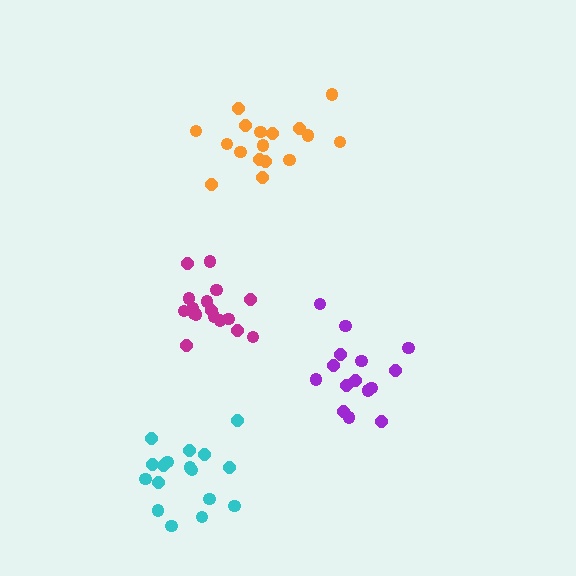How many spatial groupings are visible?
There are 4 spatial groupings.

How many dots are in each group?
Group 1: 15 dots, Group 2: 17 dots, Group 3: 17 dots, Group 4: 17 dots (66 total).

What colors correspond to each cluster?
The clusters are colored: purple, cyan, orange, magenta.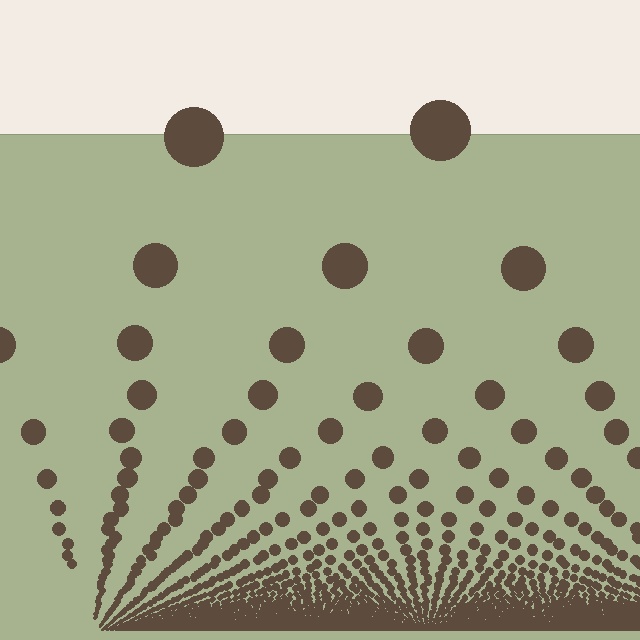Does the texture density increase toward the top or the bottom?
Density increases toward the bottom.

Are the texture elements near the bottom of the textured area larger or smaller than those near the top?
Smaller. The gradient is inverted — elements near the bottom are smaller and denser.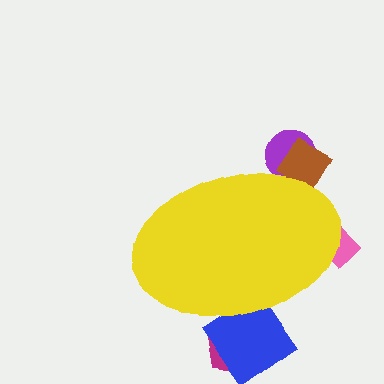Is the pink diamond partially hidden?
Yes, the pink diamond is partially hidden behind the yellow ellipse.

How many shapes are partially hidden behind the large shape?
5 shapes are partially hidden.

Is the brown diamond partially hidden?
Yes, the brown diamond is partially hidden behind the yellow ellipse.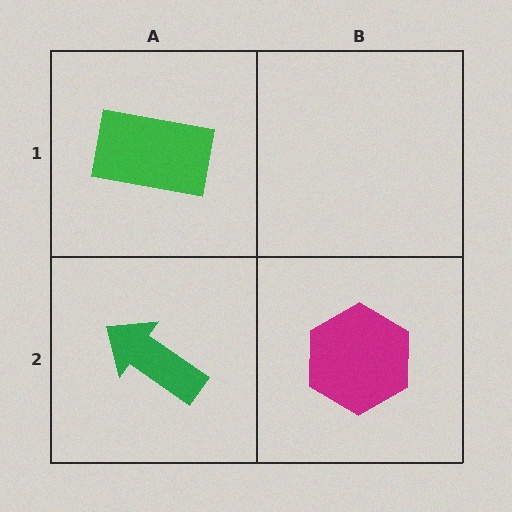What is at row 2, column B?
A magenta hexagon.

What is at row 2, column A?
A green arrow.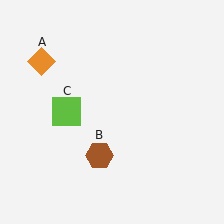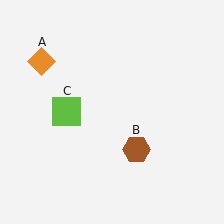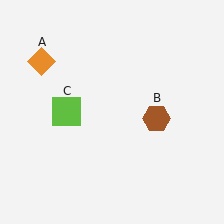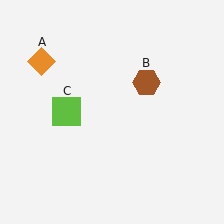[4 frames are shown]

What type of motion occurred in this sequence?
The brown hexagon (object B) rotated counterclockwise around the center of the scene.